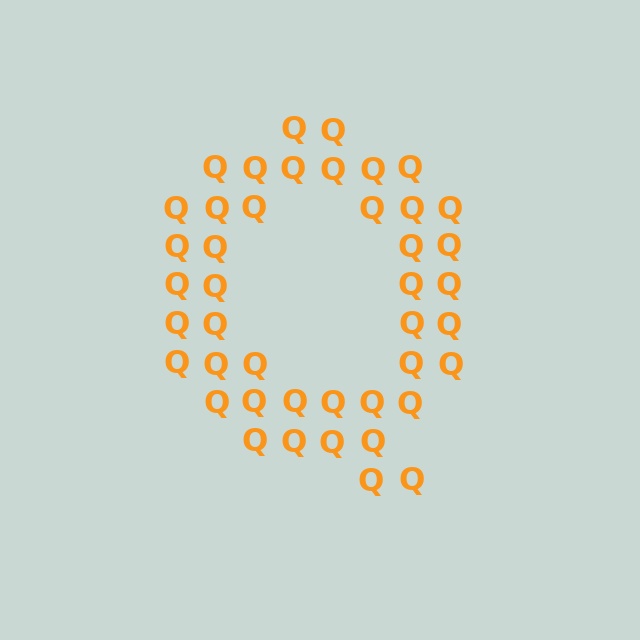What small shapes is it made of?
It is made of small letter Q's.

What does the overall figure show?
The overall figure shows the letter Q.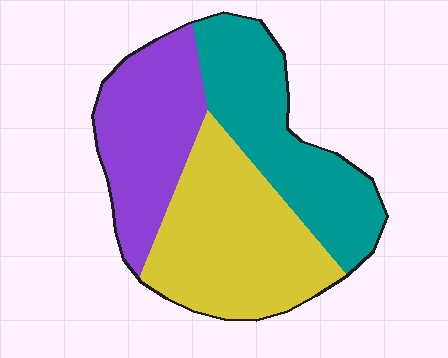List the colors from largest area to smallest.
From largest to smallest: yellow, teal, purple.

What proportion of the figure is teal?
Teal covers roughly 35% of the figure.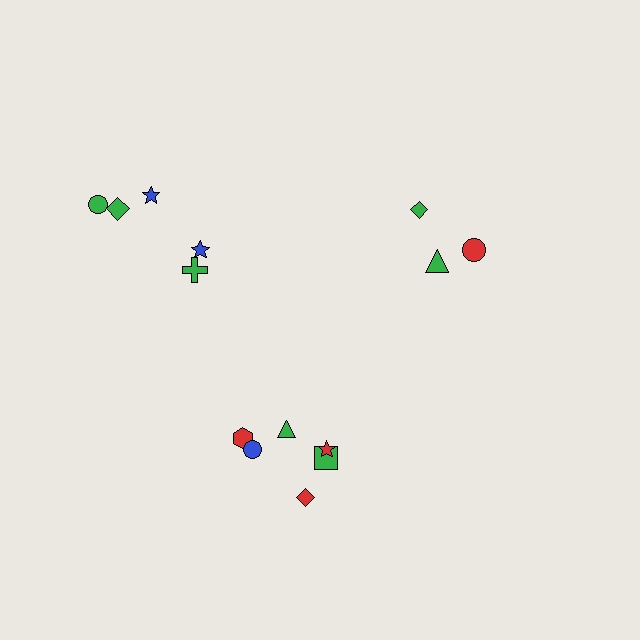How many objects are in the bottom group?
There are 6 objects.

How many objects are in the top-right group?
There are 3 objects.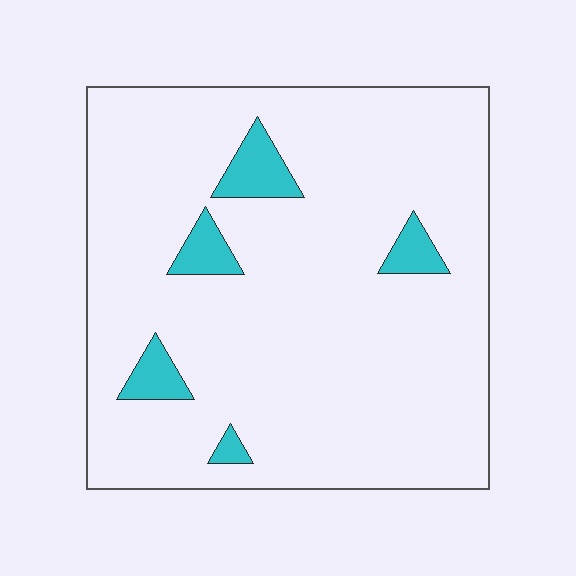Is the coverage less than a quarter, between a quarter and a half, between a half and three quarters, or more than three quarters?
Less than a quarter.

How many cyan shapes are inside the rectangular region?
5.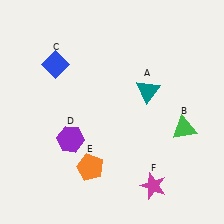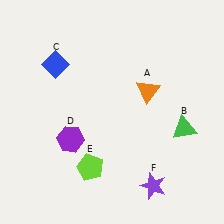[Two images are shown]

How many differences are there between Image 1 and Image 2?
There are 3 differences between the two images.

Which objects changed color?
A changed from teal to orange. E changed from orange to lime. F changed from magenta to purple.